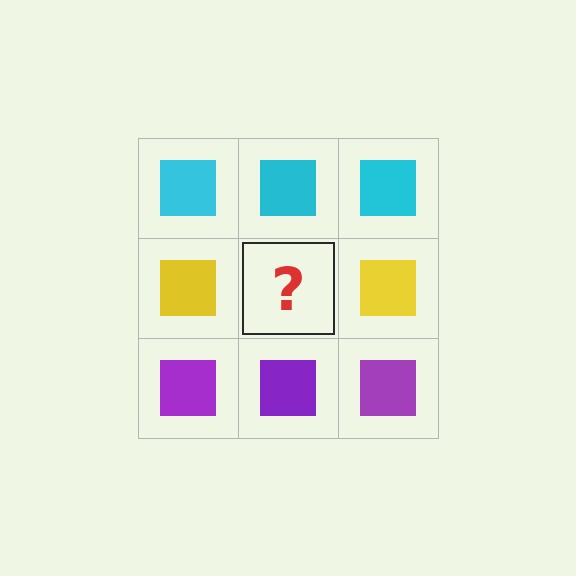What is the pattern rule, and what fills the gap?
The rule is that each row has a consistent color. The gap should be filled with a yellow square.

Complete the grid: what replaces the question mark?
The question mark should be replaced with a yellow square.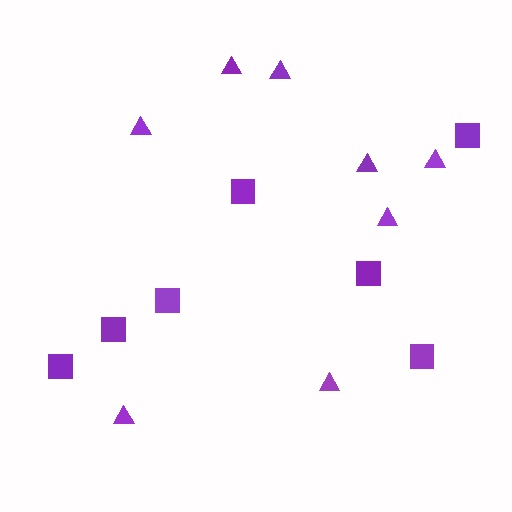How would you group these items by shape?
There are 2 groups: one group of squares (7) and one group of triangles (8).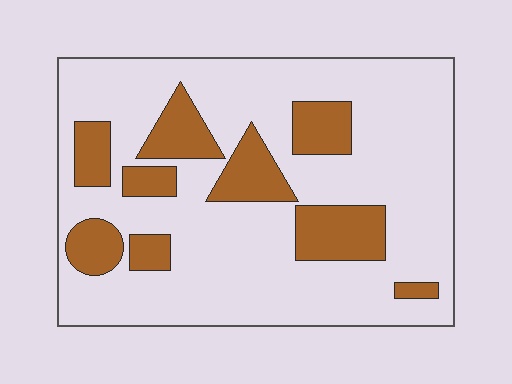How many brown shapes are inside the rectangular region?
9.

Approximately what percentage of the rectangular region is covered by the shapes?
Approximately 25%.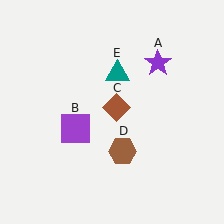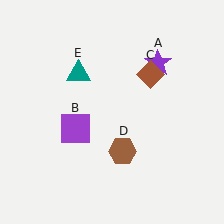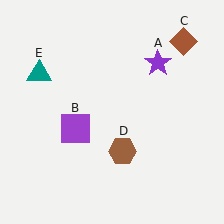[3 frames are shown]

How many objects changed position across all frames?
2 objects changed position: brown diamond (object C), teal triangle (object E).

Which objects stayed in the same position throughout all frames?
Purple star (object A) and purple square (object B) and brown hexagon (object D) remained stationary.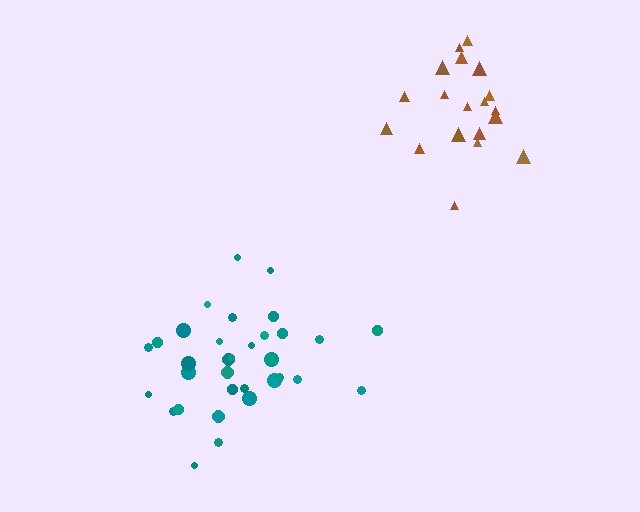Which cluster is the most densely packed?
Teal.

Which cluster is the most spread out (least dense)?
Brown.